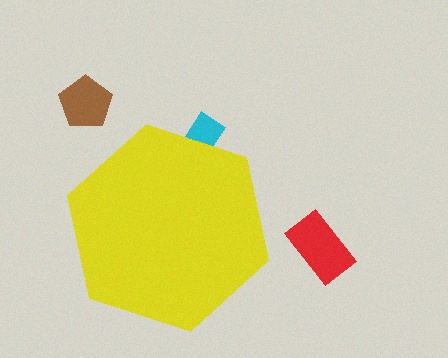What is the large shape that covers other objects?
A yellow hexagon.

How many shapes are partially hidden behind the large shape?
1 shape is partially hidden.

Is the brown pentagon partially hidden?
No, the brown pentagon is fully visible.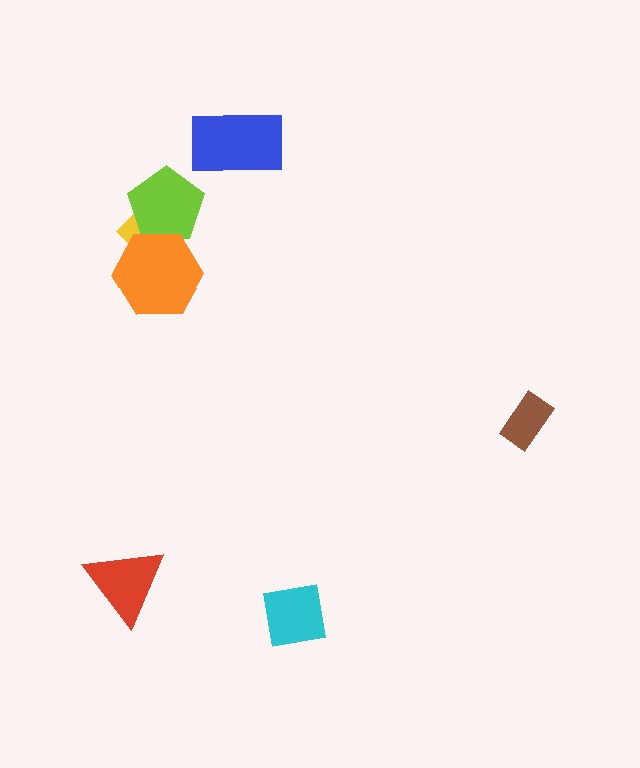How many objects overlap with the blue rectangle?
0 objects overlap with the blue rectangle.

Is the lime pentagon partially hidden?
Yes, it is partially covered by another shape.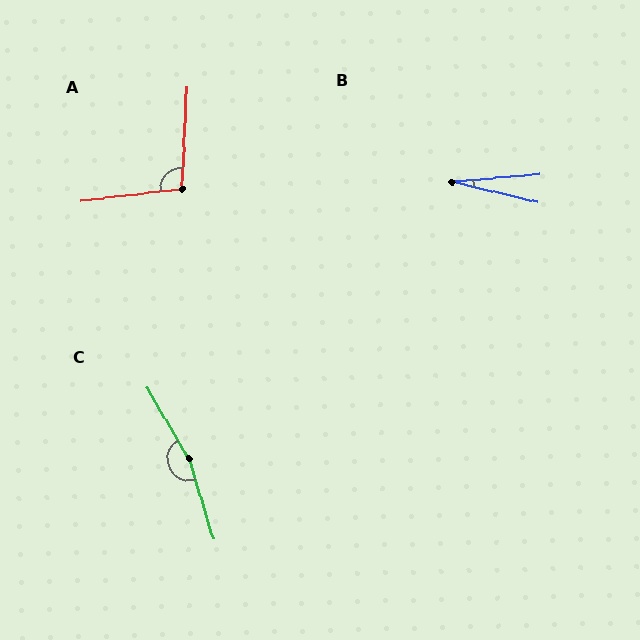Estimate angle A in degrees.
Approximately 99 degrees.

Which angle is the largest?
C, at approximately 166 degrees.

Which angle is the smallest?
B, at approximately 18 degrees.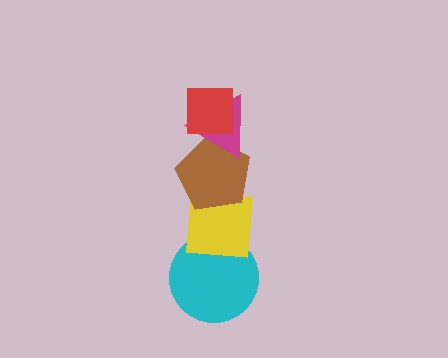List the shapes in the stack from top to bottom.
From top to bottom: the red square, the magenta triangle, the brown pentagon, the yellow square, the cyan circle.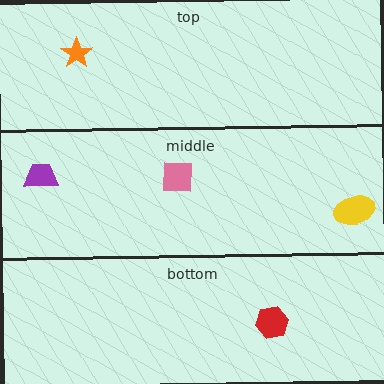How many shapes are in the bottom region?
1.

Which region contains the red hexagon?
The bottom region.